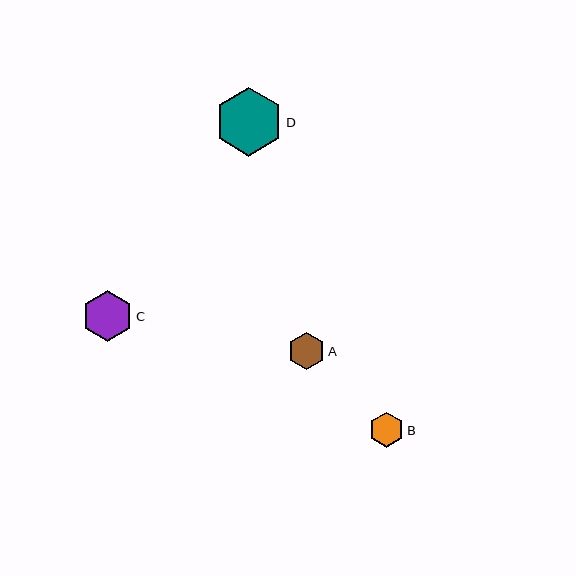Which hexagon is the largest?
Hexagon D is the largest with a size of approximately 69 pixels.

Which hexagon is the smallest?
Hexagon B is the smallest with a size of approximately 35 pixels.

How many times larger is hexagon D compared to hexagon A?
Hexagon D is approximately 1.9 times the size of hexagon A.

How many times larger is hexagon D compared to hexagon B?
Hexagon D is approximately 2.0 times the size of hexagon B.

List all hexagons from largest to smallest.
From largest to smallest: D, C, A, B.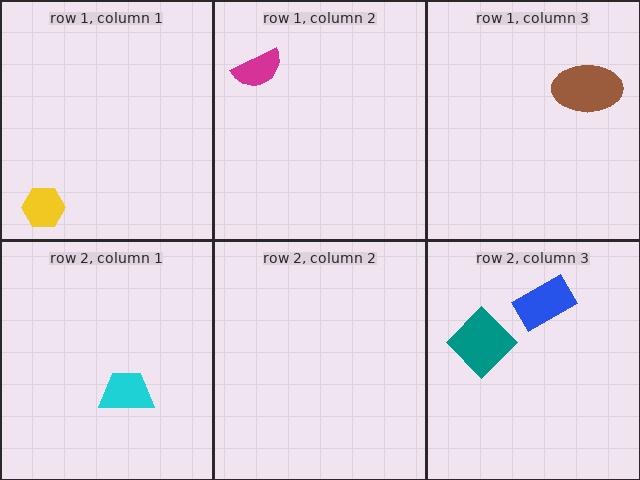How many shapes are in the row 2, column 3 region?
2.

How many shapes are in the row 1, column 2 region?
1.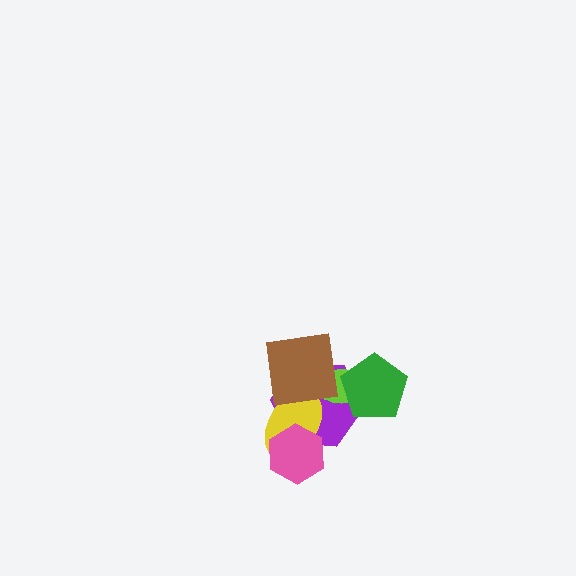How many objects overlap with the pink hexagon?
2 objects overlap with the pink hexagon.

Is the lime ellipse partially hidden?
Yes, it is partially covered by another shape.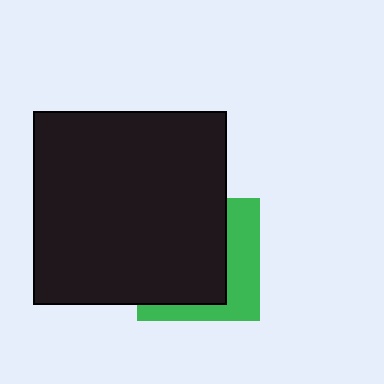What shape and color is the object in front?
The object in front is a black square.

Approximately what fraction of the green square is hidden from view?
Roughly 64% of the green square is hidden behind the black square.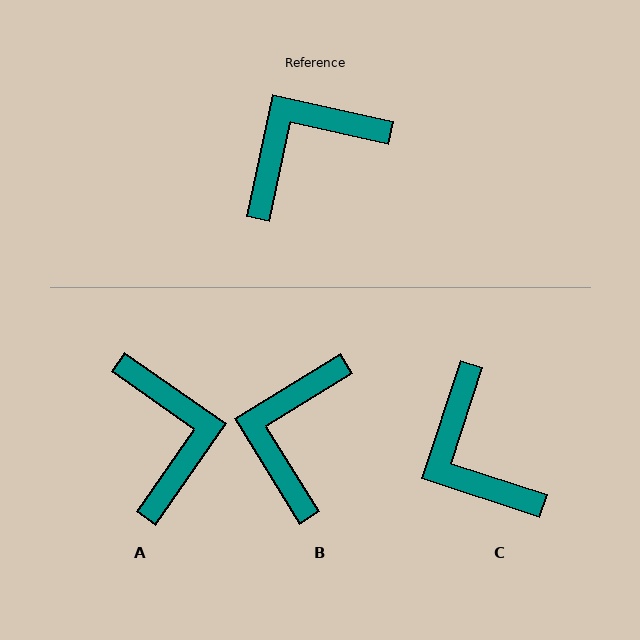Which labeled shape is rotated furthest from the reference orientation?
A, about 113 degrees away.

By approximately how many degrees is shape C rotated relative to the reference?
Approximately 84 degrees counter-clockwise.